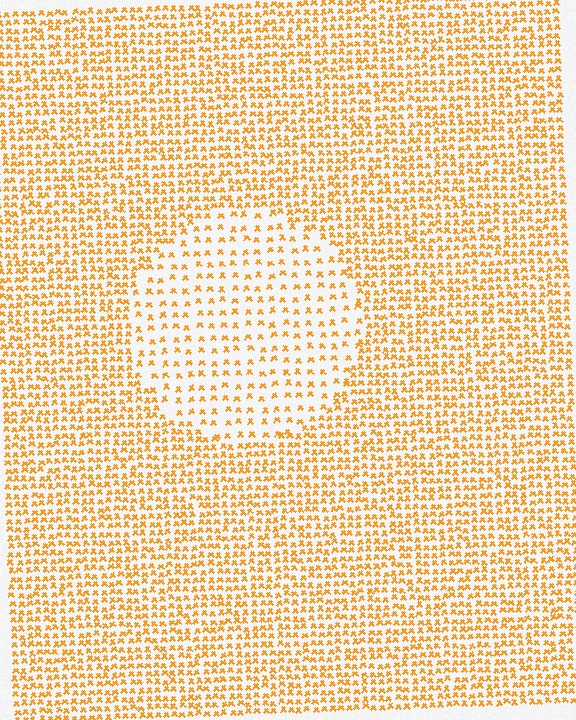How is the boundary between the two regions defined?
The boundary is defined by a change in element density (approximately 2.2x ratio). All elements are the same color, size, and shape.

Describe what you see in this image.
The image contains small orange elements arranged at two different densities. A circle-shaped region is visible where the elements are less densely packed than the surrounding area.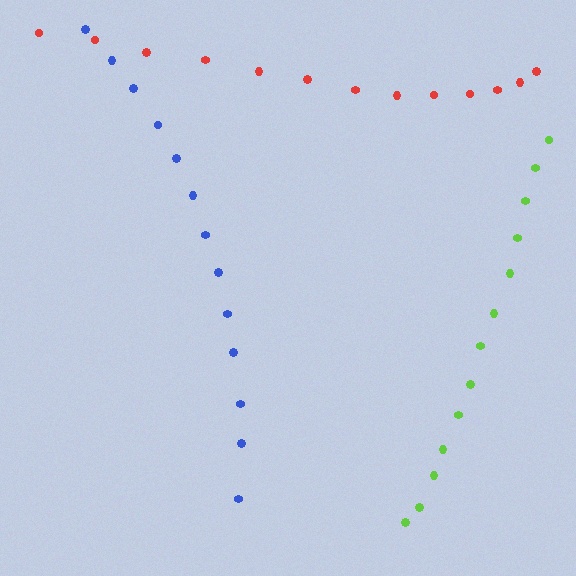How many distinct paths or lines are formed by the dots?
There are 3 distinct paths.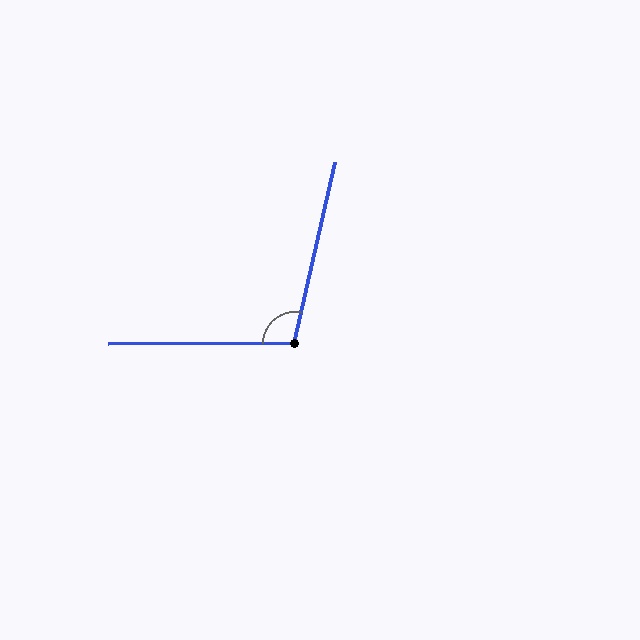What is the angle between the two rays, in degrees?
Approximately 103 degrees.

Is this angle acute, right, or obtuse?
It is obtuse.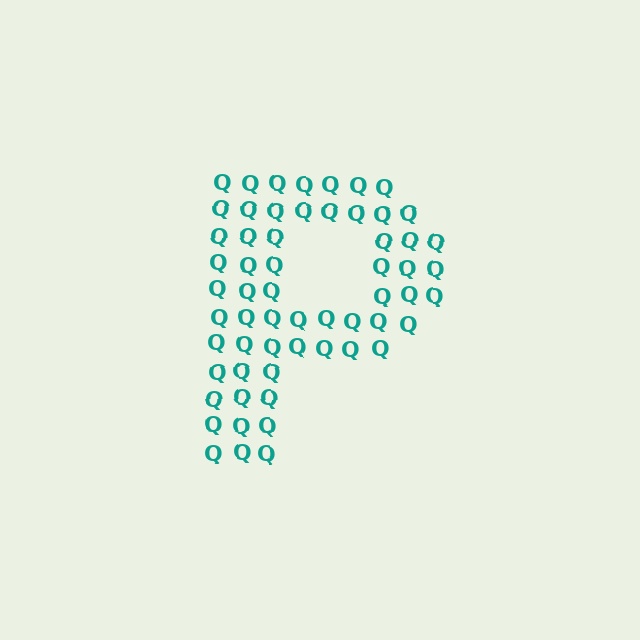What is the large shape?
The large shape is the letter P.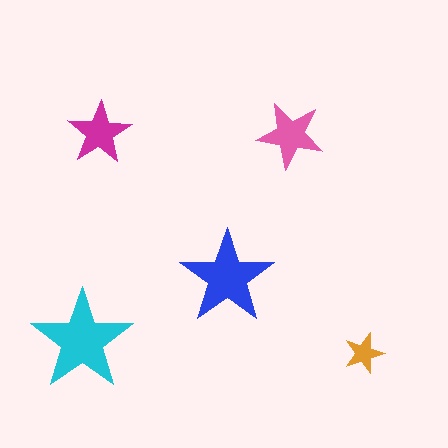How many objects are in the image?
There are 5 objects in the image.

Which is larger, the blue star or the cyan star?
The cyan one.